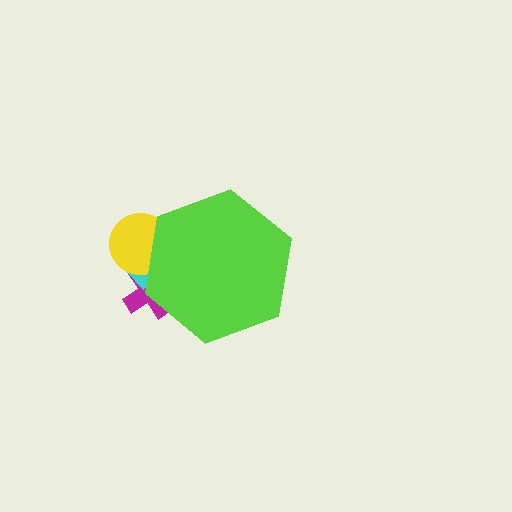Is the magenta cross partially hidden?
Yes, the magenta cross is partially hidden behind the lime hexagon.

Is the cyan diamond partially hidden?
Yes, the cyan diamond is partially hidden behind the lime hexagon.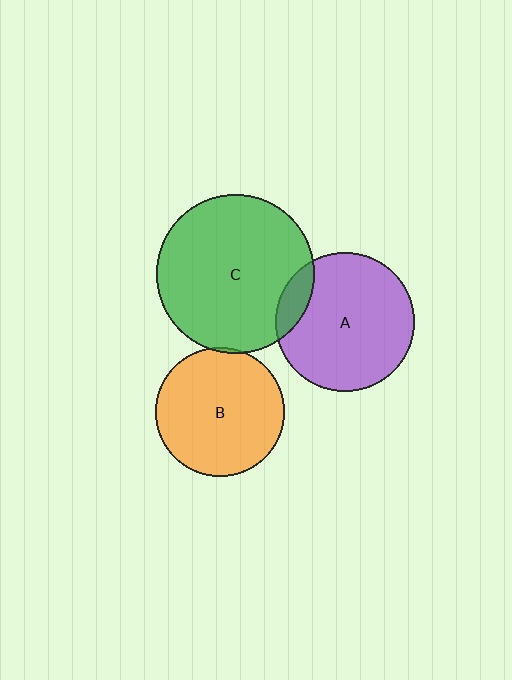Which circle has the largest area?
Circle C (green).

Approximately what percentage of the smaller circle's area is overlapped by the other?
Approximately 10%.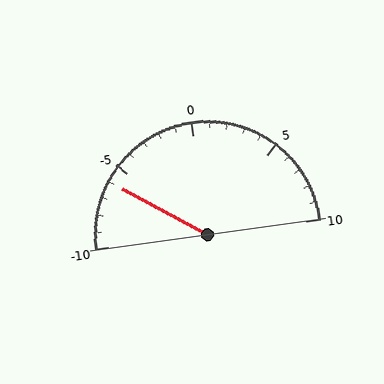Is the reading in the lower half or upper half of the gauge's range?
The reading is in the lower half of the range (-10 to 10).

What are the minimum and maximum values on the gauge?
The gauge ranges from -10 to 10.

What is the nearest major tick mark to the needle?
The nearest major tick mark is -5.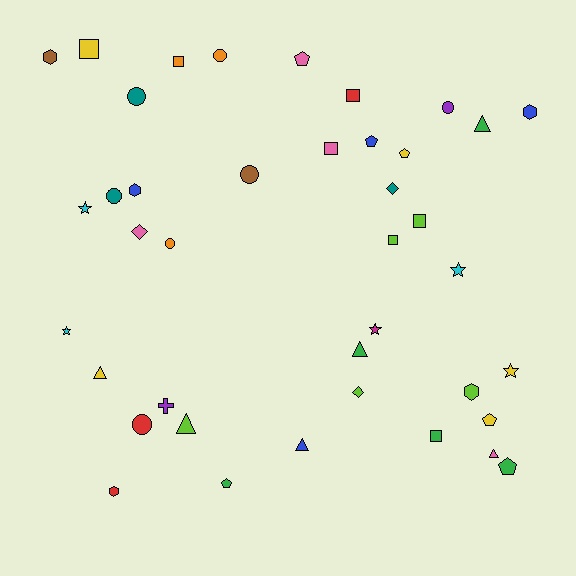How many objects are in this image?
There are 40 objects.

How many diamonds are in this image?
There are 3 diamonds.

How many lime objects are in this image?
There are 5 lime objects.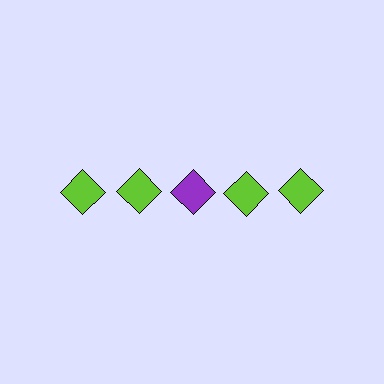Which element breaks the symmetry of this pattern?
The purple diamond in the top row, center column breaks the symmetry. All other shapes are lime diamonds.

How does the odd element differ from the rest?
It has a different color: purple instead of lime.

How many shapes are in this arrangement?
There are 5 shapes arranged in a grid pattern.